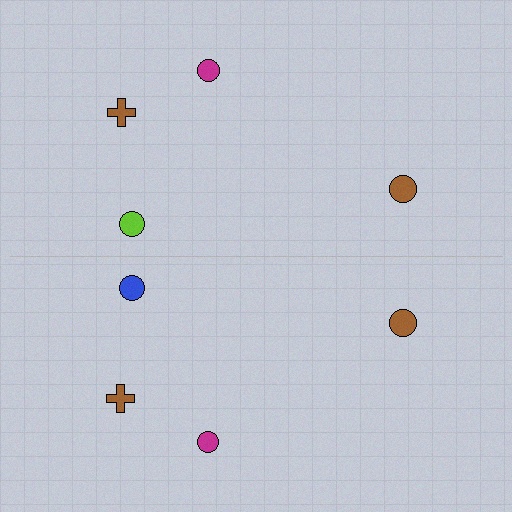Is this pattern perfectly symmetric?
No, the pattern is not perfectly symmetric. The blue circle on the bottom side breaks the symmetry — its mirror counterpart is lime.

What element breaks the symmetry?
The blue circle on the bottom side breaks the symmetry — its mirror counterpart is lime.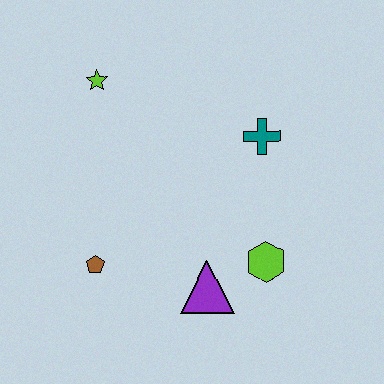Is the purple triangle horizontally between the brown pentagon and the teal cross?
Yes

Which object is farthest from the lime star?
The lime hexagon is farthest from the lime star.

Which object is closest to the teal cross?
The lime hexagon is closest to the teal cross.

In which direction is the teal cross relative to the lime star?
The teal cross is to the right of the lime star.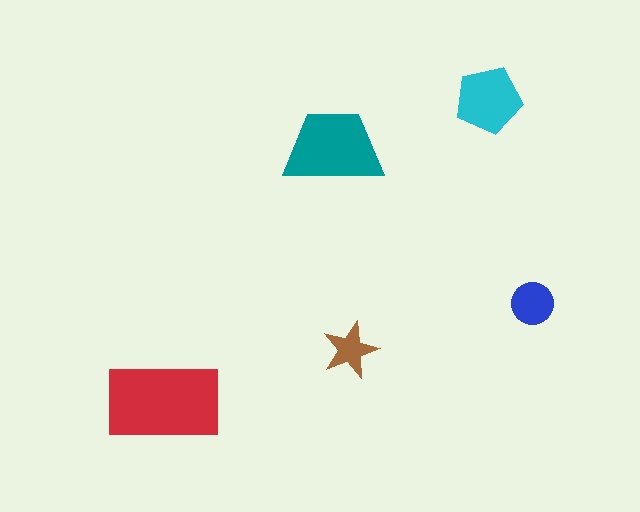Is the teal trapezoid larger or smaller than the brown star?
Larger.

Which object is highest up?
The cyan pentagon is topmost.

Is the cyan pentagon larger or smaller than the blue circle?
Larger.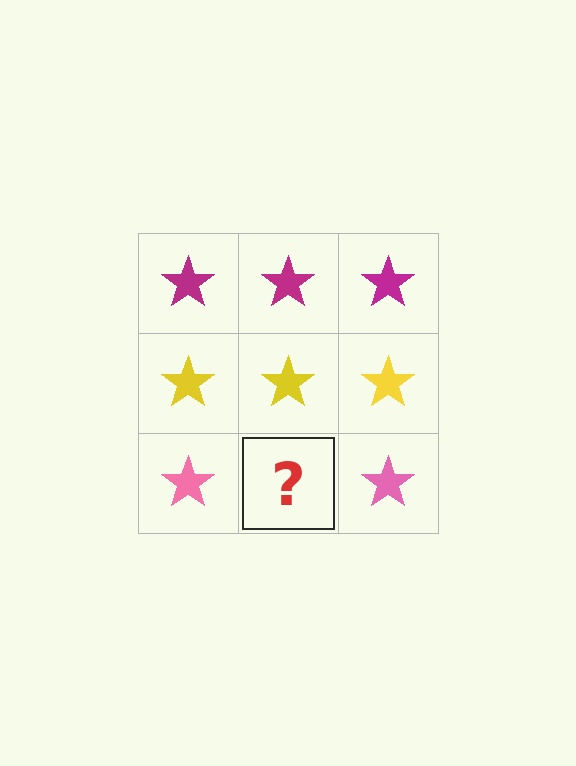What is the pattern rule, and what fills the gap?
The rule is that each row has a consistent color. The gap should be filled with a pink star.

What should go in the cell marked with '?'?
The missing cell should contain a pink star.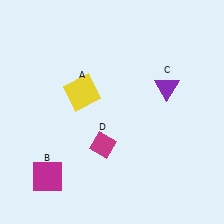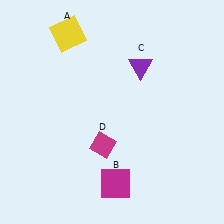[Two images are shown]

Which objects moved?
The objects that moved are: the yellow square (A), the magenta square (B), the purple triangle (C).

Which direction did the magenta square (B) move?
The magenta square (B) moved right.